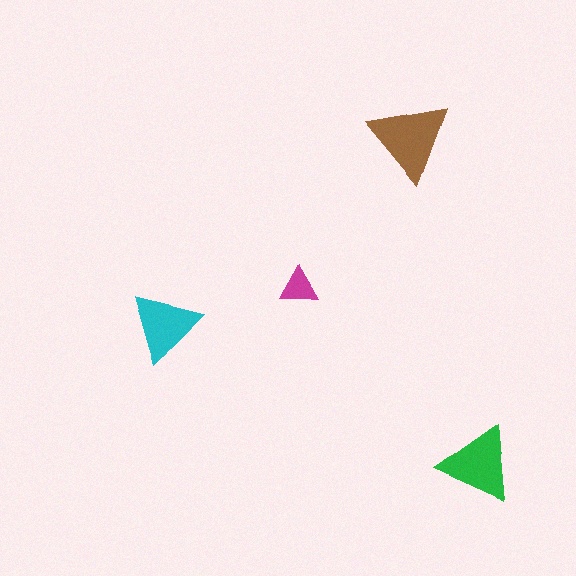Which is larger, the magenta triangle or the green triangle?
The green one.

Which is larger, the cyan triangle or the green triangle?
The green one.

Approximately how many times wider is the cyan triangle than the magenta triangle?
About 2 times wider.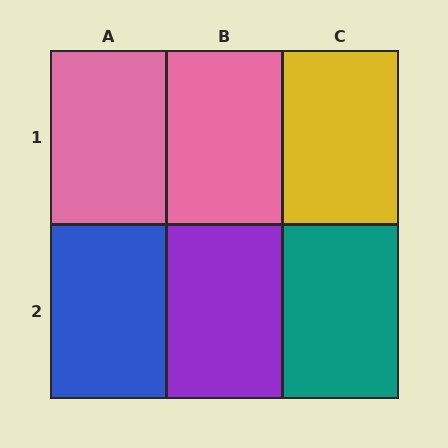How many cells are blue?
1 cell is blue.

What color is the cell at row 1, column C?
Yellow.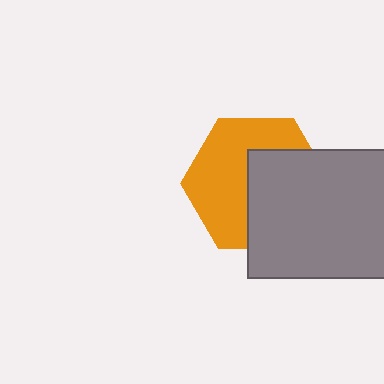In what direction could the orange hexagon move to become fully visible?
The orange hexagon could move toward the upper-left. That would shift it out from behind the gray rectangle entirely.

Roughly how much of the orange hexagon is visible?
About half of it is visible (roughly 54%).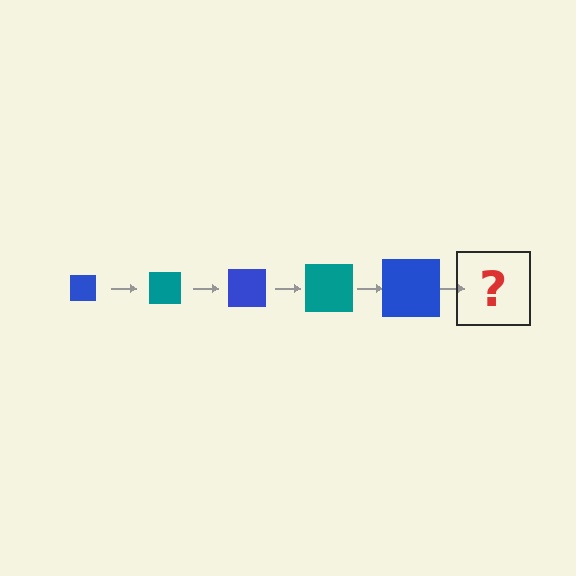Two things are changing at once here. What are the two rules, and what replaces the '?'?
The two rules are that the square grows larger each step and the color cycles through blue and teal. The '?' should be a teal square, larger than the previous one.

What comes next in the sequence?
The next element should be a teal square, larger than the previous one.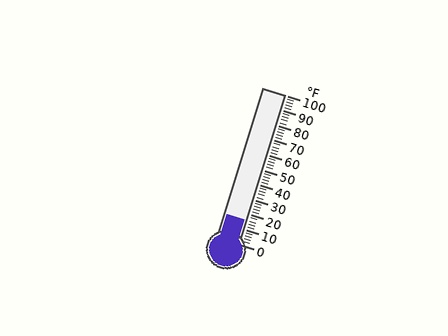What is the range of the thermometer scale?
The thermometer scale ranges from 0°F to 100°F.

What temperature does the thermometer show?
The thermometer shows approximately 16°F.